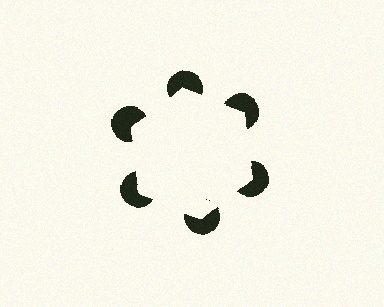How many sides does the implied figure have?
6 sides.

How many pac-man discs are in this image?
There are 6 — one at each vertex of the illusory hexagon.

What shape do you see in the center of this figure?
An illusory hexagon — its edges are inferred from the aligned wedge cuts in the pac-man discs, not physically drawn.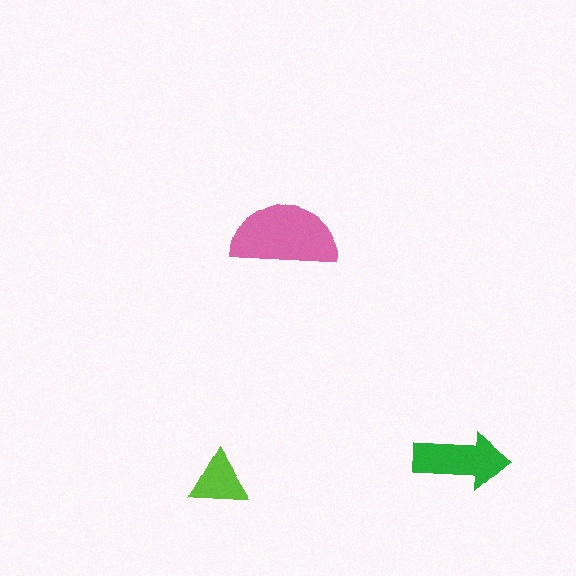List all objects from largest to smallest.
The pink semicircle, the green arrow, the lime triangle.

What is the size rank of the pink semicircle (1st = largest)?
1st.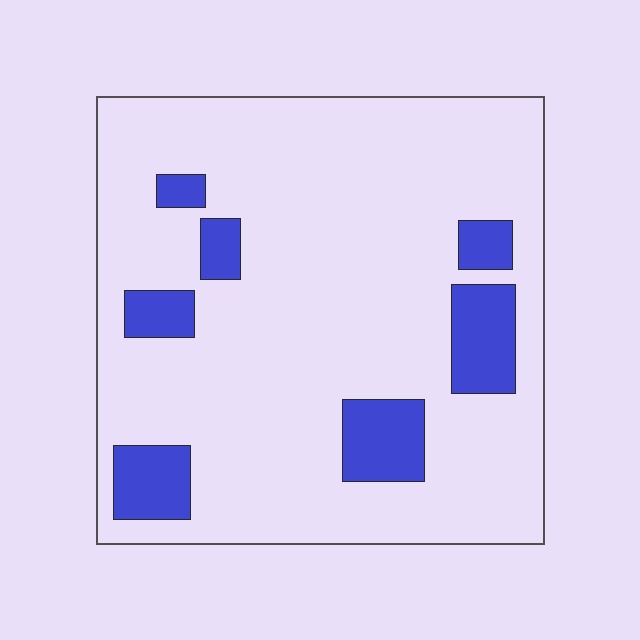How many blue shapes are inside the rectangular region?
7.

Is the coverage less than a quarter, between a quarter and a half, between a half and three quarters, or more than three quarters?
Less than a quarter.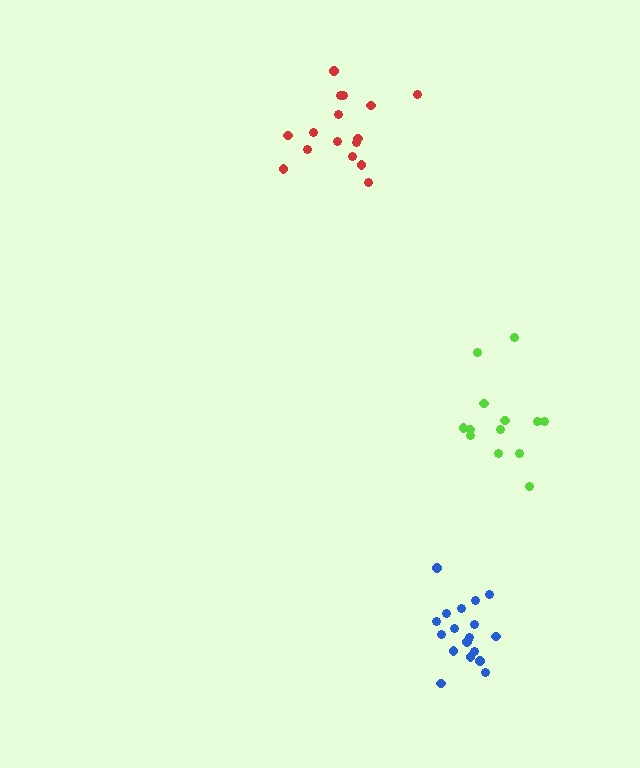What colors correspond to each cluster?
The clusters are colored: blue, red, lime.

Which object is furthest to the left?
The red cluster is leftmost.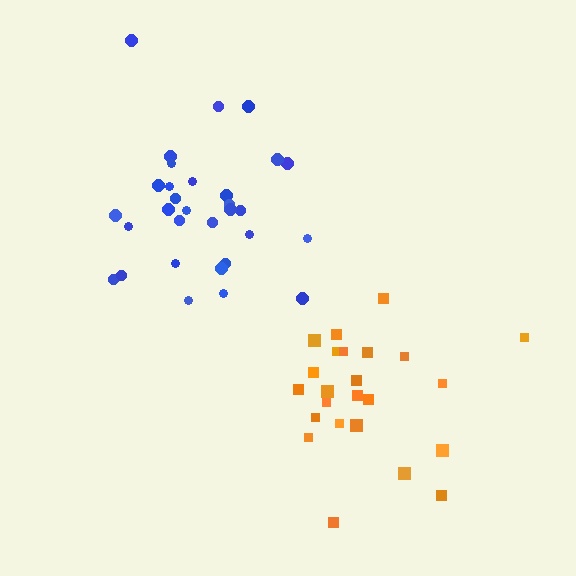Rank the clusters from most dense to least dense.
blue, orange.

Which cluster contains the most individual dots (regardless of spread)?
Blue (31).